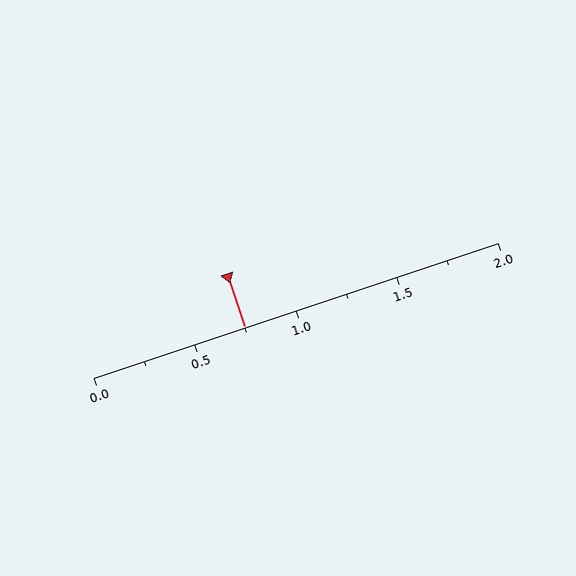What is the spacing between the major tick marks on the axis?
The major ticks are spaced 0.5 apart.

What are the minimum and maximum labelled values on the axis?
The axis runs from 0.0 to 2.0.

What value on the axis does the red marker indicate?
The marker indicates approximately 0.75.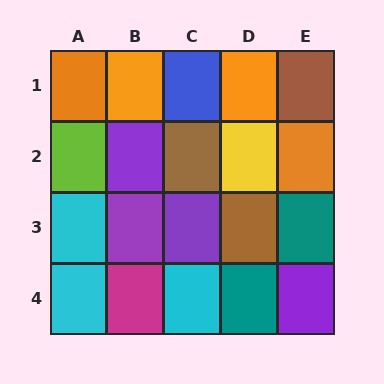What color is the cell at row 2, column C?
Brown.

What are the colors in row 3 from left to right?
Cyan, purple, purple, brown, teal.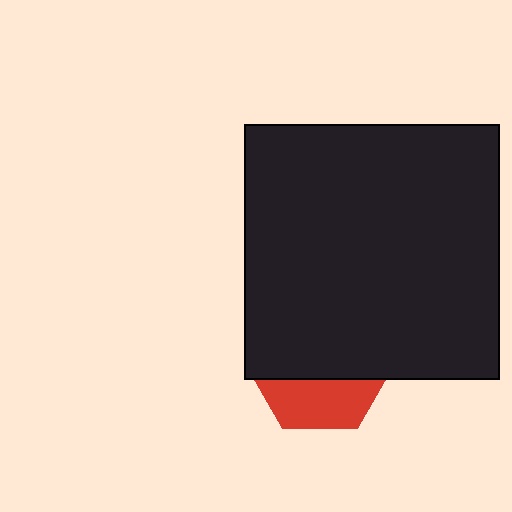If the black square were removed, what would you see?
You would see the complete red hexagon.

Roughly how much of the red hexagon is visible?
A small part of it is visible (roughly 35%).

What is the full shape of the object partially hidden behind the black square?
The partially hidden object is a red hexagon.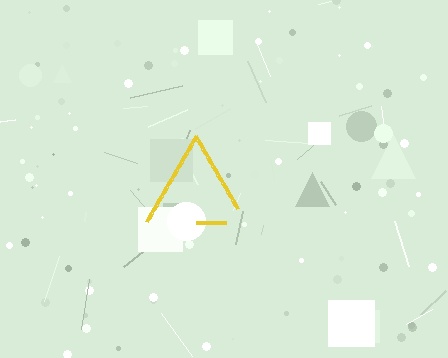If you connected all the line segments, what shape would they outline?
They would outline a triangle.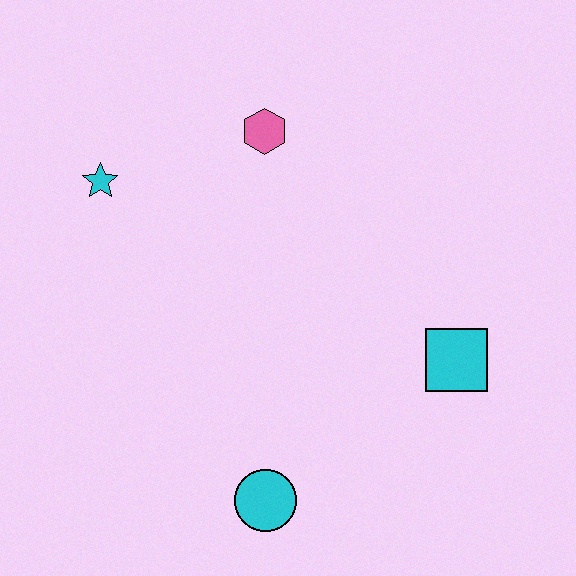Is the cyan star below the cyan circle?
No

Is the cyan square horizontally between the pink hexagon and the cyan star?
No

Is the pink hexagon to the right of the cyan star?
Yes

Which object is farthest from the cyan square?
The cyan star is farthest from the cyan square.